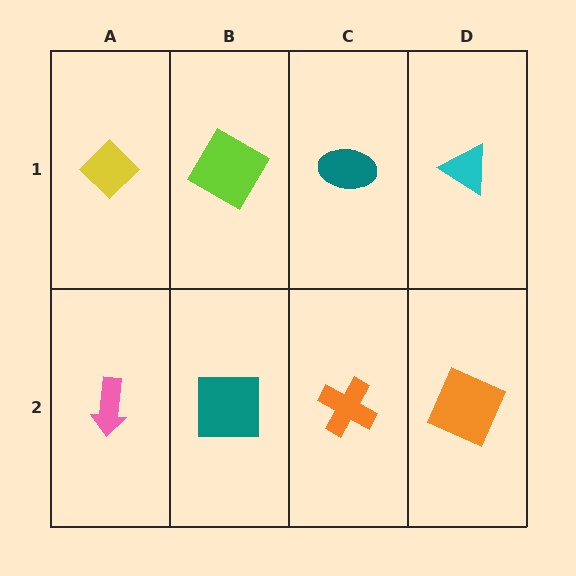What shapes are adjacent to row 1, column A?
A pink arrow (row 2, column A), a lime diamond (row 1, column B).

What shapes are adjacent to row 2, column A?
A yellow diamond (row 1, column A), a teal square (row 2, column B).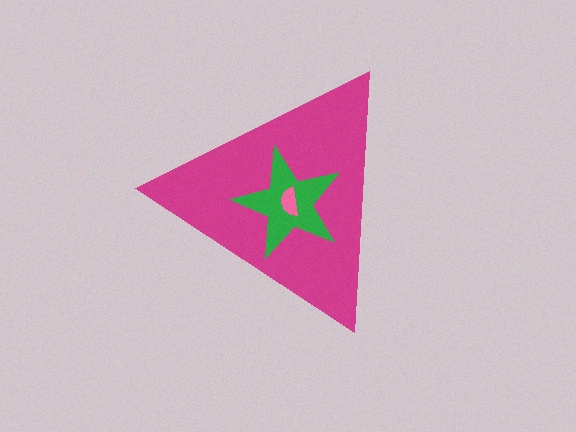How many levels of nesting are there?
3.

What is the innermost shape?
The pink semicircle.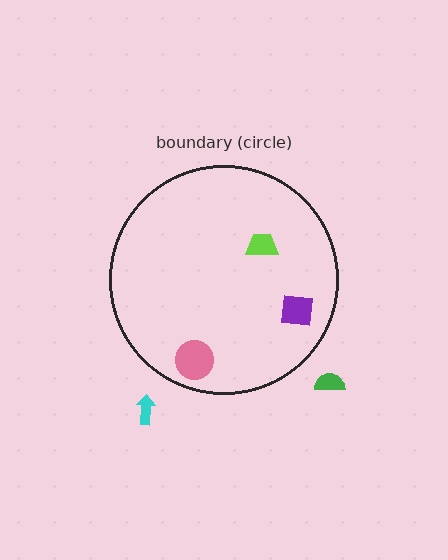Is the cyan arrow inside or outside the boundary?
Outside.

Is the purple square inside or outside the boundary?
Inside.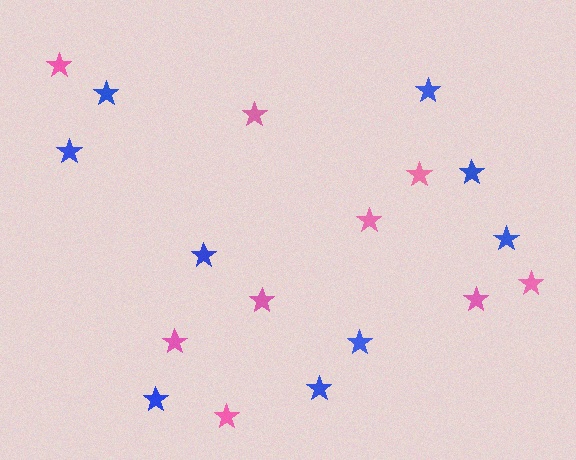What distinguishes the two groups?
There are 2 groups: one group of blue stars (9) and one group of pink stars (9).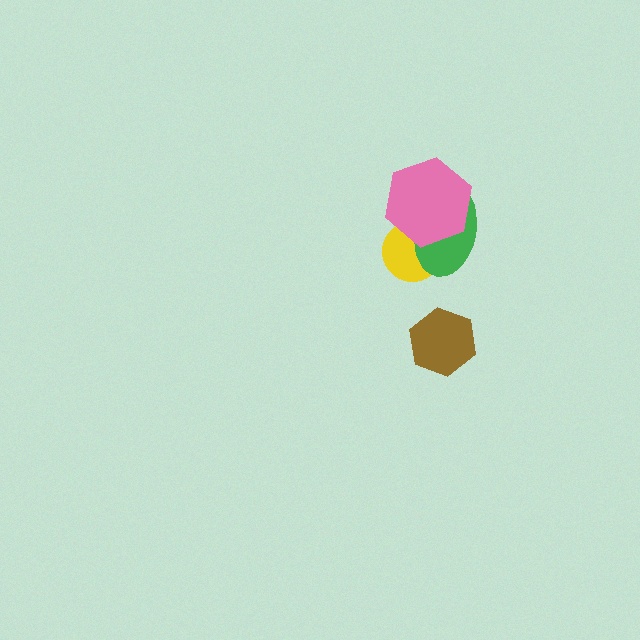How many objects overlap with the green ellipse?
2 objects overlap with the green ellipse.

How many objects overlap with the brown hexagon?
0 objects overlap with the brown hexagon.